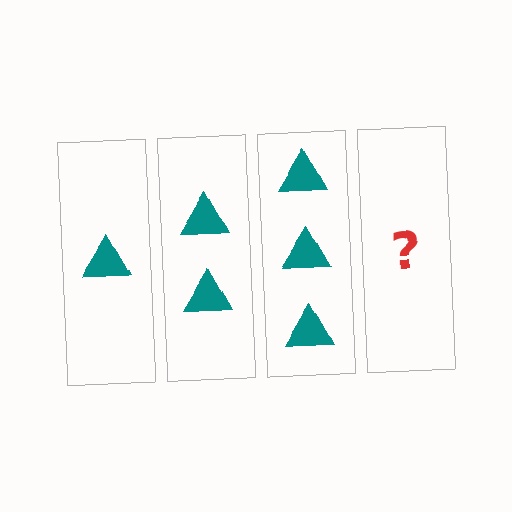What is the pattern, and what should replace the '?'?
The pattern is that each step adds one more triangle. The '?' should be 4 triangles.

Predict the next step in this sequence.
The next step is 4 triangles.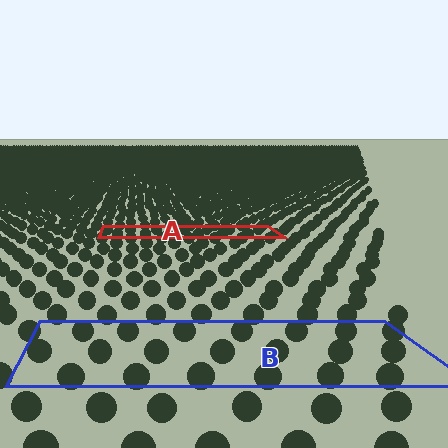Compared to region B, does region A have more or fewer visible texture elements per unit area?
Region A has more texture elements per unit area — they are packed more densely because it is farther away.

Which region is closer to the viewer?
Region B is closer. The texture elements there are larger and more spread out.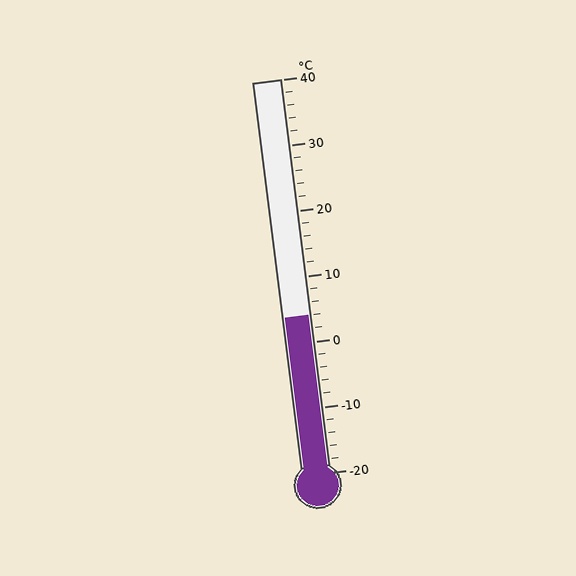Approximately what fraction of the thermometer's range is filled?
The thermometer is filled to approximately 40% of its range.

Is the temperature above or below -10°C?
The temperature is above -10°C.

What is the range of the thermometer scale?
The thermometer scale ranges from -20°C to 40°C.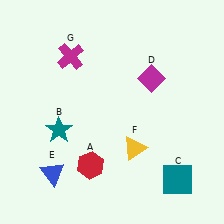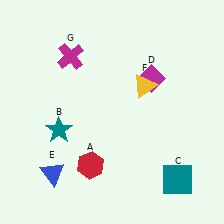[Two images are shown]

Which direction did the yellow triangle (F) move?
The yellow triangle (F) moved up.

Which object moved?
The yellow triangle (F) moved up.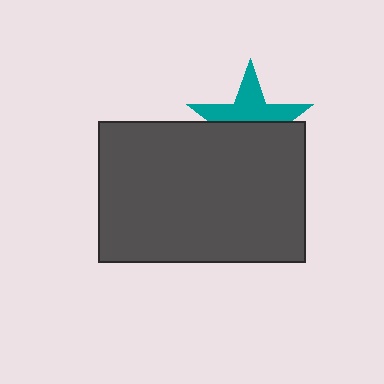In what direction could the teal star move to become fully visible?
The teal star could move up. That would shift it out from behind the dark gray rectangle entirely.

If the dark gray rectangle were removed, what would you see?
You would see the complete teal star.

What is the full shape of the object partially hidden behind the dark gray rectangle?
The partially hidden object is a teal star.